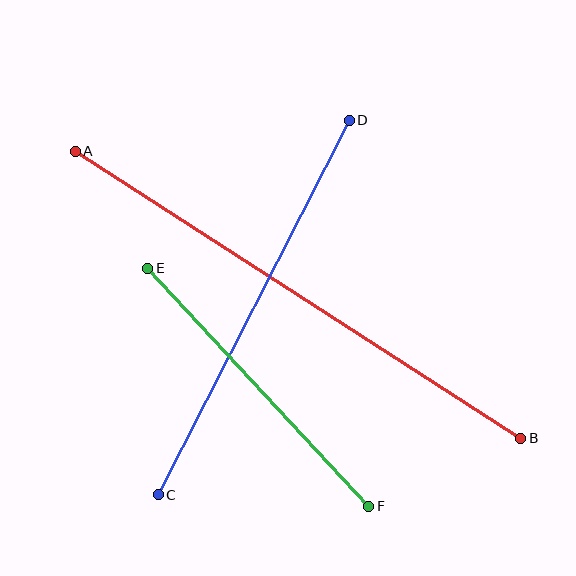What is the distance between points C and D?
The distance is approximately 421 pixels.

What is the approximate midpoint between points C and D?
The midpoint is at approximately (254, 308) pixels.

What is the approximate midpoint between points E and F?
The midpoint is at approximately (258, 387) pixels.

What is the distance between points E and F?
The distance is approximately 325 pixels.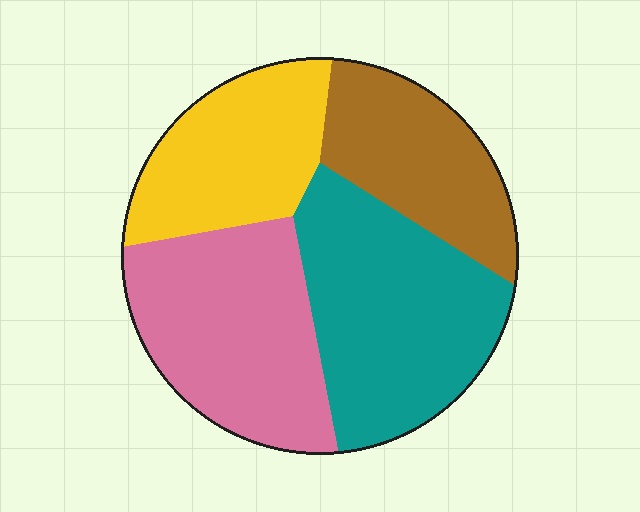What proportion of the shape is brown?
Brown takes up about one fifth (1/5) of the shape.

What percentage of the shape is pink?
Pink takes up between a sixth and a third of the shape.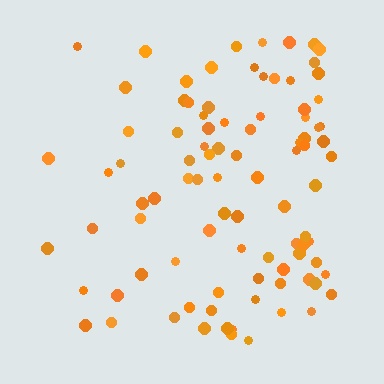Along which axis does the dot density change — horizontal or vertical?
Horizontal.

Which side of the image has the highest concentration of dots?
The right.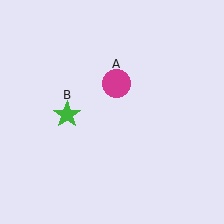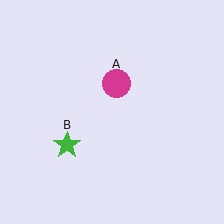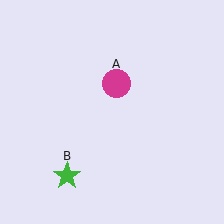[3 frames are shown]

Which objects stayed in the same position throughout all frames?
Magenta circle (object A) remained stationary.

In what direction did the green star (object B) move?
The green star (object B) moved down.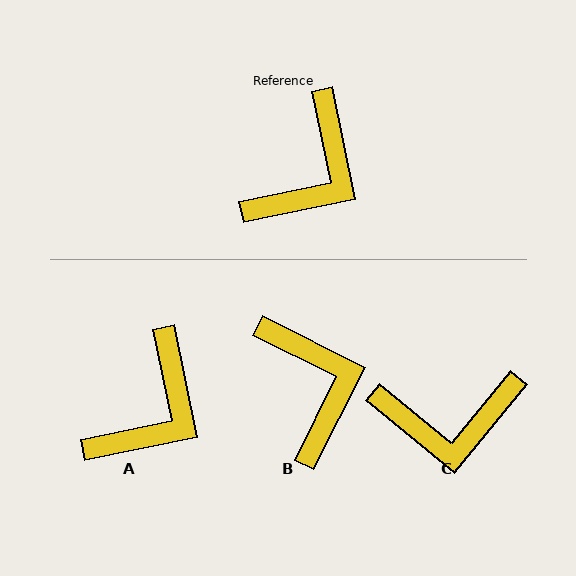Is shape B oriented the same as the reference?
No, it is off by about 52 degrees.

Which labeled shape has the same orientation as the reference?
A.